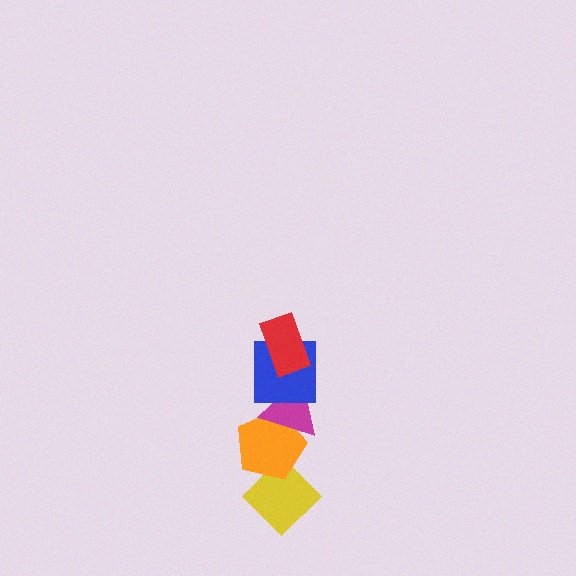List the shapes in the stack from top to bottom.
From top to bottom: the red rectangle, the blue square, the magenta triangle, the orange pentagon, the yellow diamond.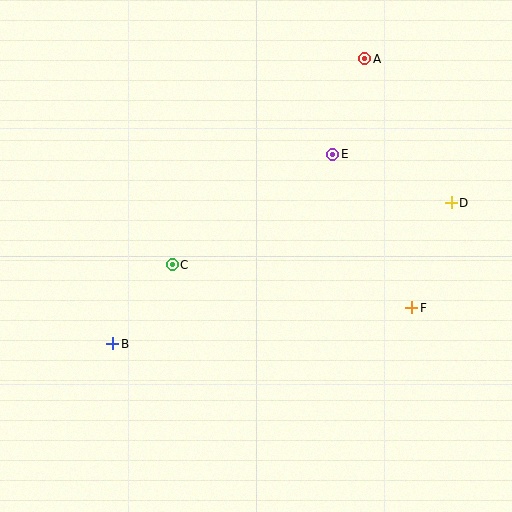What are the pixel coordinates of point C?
Point C is at (172, 265).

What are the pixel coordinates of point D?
Point D is at (451, 203).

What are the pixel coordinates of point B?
Point B is at (113, 344).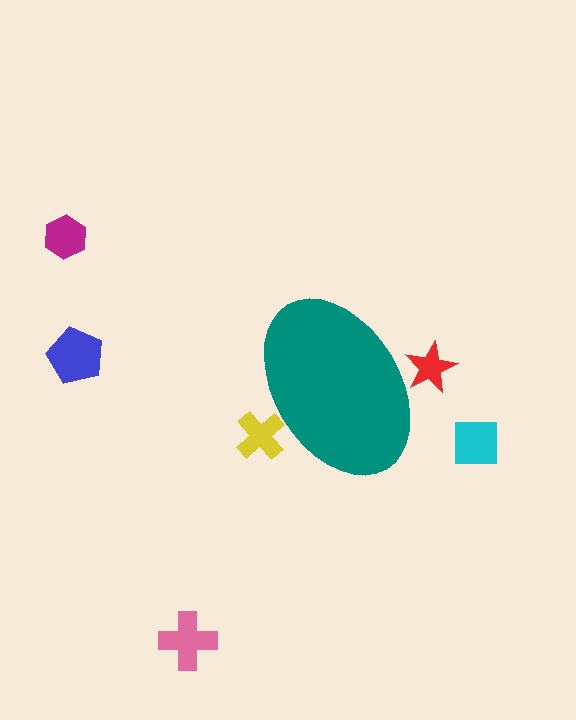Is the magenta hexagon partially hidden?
No, the magenta hexagon is fully visible.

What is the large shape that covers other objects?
A teal ellipse.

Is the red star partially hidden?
Yes, the red star is partially hidden behind the teal ellipse.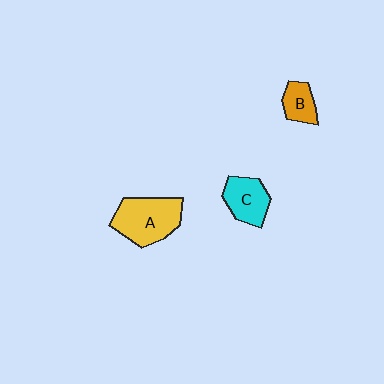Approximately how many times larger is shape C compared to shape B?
Approximately 1.5 times.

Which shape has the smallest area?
Shape B (orange).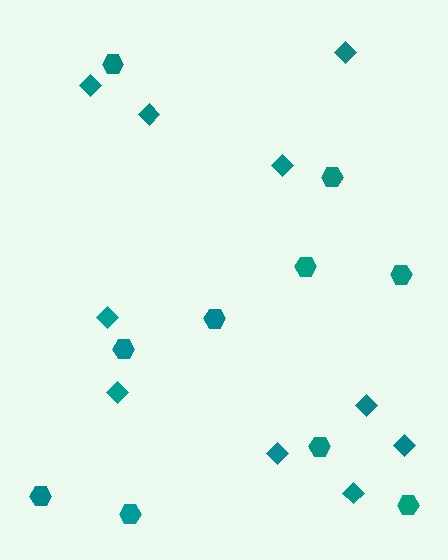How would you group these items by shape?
There are 2 groups: one group of diamonds (10) and one group of hexagons (10).